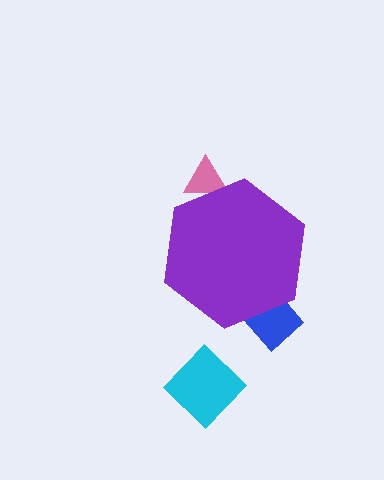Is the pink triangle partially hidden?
Yes, the pink triangle is partially hidden behind the purple hexagon.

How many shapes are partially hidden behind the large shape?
2 shapes are partially hidden.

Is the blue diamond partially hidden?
Yes, the blue diamond is partially hidden behind the purple hexagon.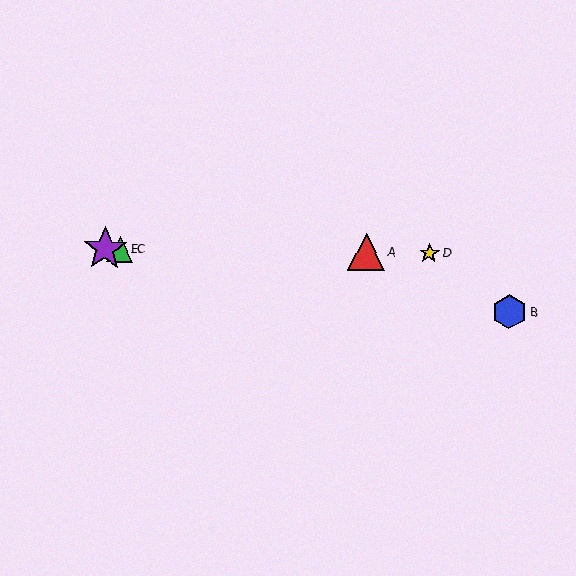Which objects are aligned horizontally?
Objects A, C, D, E are aligned horizontally.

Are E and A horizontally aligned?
Yes, both are at y≈249.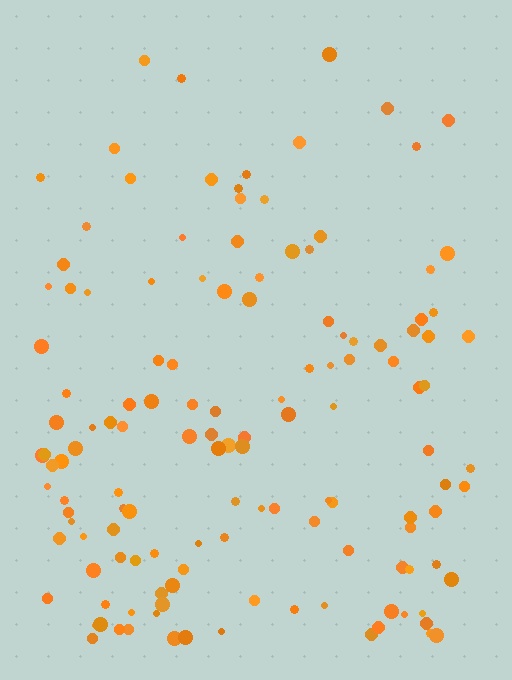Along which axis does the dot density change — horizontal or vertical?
Vertical.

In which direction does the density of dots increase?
From top to bottom, with the bottom side densest.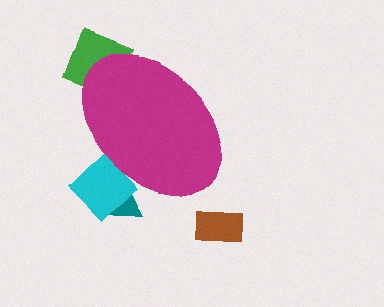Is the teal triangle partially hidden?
Yes, the teal triangle is partially hidden behind the magenta ellipse.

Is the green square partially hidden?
Yes, the green square is partially hidden behind the magenta ellipse.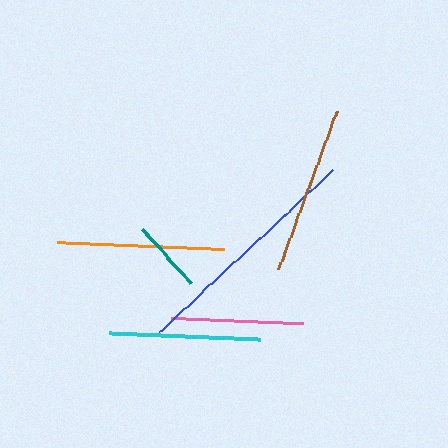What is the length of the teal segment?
The teal segment is approximately 74 pixels long.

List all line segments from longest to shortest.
From longest to shortest: blue, brown, orange, cyan, pink, teal.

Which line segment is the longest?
The blue line is the longest at approximately 237 pixels.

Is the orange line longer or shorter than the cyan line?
The orange line is longer than the cyan line.